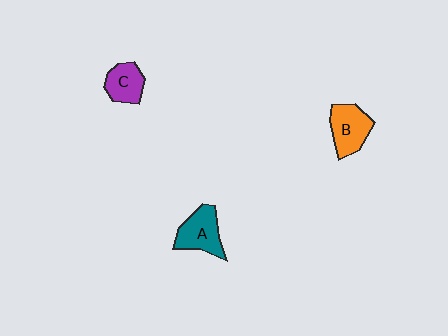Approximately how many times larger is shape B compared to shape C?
Approximately 1.3 times.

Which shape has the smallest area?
Shape C (purple).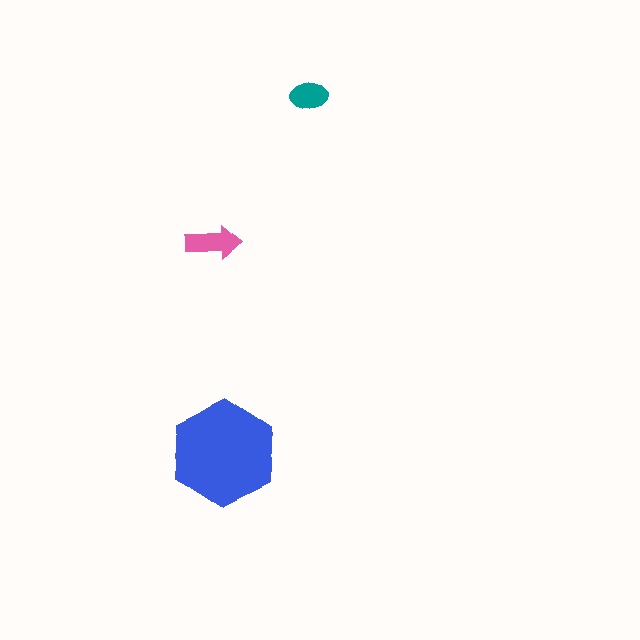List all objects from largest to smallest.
The blue hexagon, the pink arrow, the teal ellipse.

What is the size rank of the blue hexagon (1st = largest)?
1st.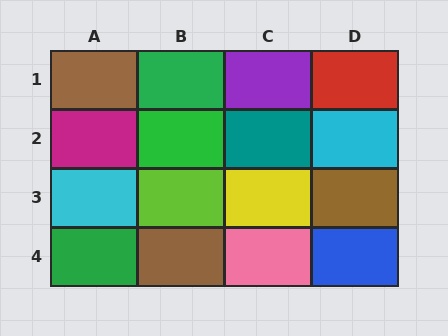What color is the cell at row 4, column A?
Green.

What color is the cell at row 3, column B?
Lime.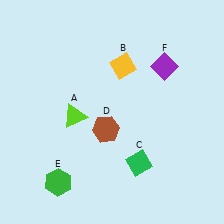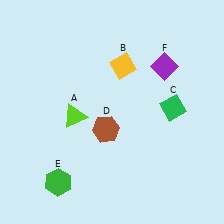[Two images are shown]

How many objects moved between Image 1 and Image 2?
1 object moved between the two images.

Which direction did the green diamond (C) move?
The green diamond (C) moved up.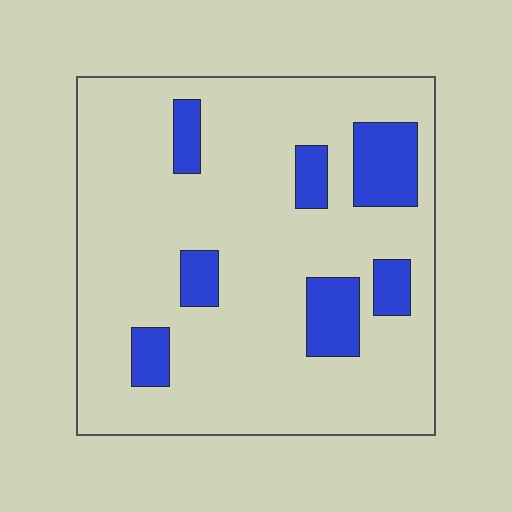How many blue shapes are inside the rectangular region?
7.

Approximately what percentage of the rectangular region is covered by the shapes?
Approximately 15%.